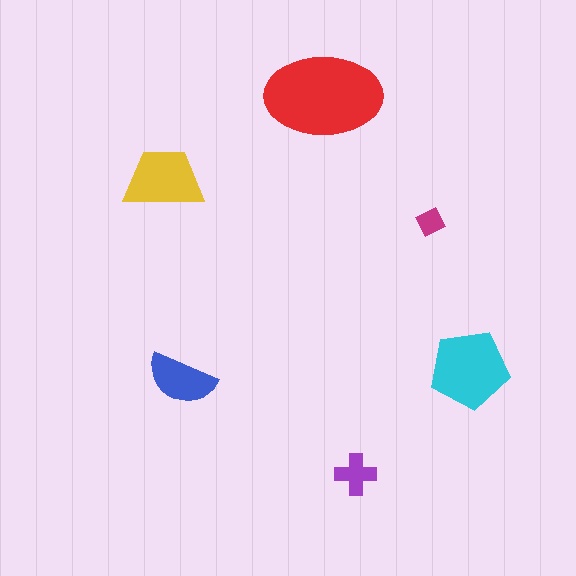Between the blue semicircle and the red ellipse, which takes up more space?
The red ellipse.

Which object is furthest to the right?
The cyan pentagon is rightmost.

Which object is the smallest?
The magenta diamond.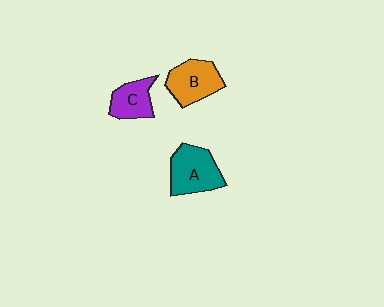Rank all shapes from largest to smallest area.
From largest to smallest: A (teal), B (orange), C (purple).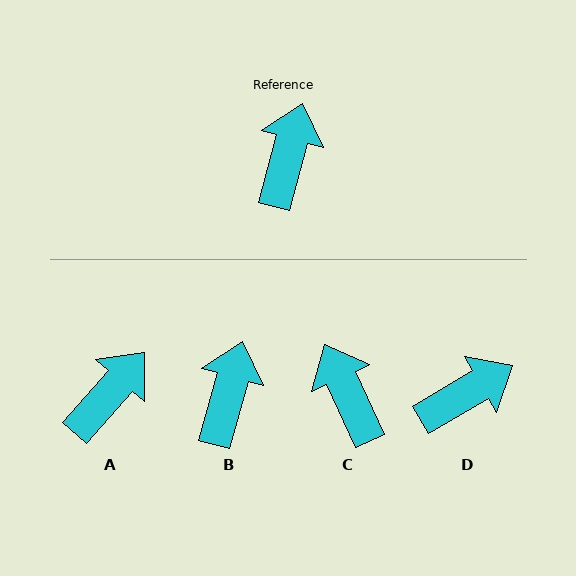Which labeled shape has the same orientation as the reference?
B.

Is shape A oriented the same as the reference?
No, it is off by about 26 degrees.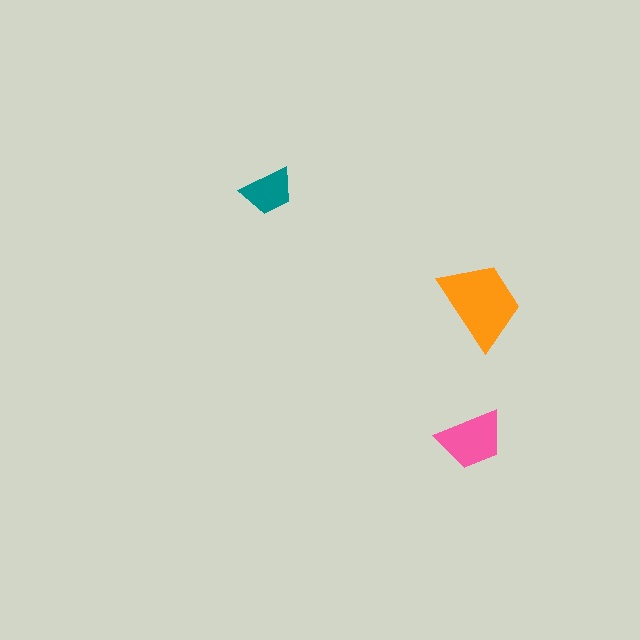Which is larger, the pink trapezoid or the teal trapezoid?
The pink one.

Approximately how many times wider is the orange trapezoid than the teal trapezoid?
About 1.5 times wider.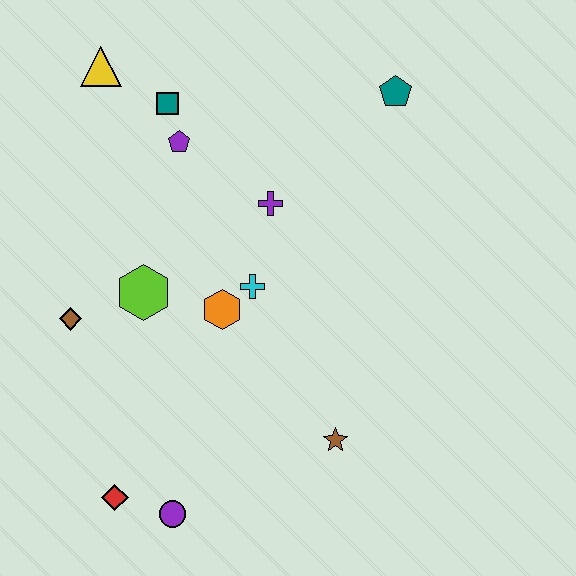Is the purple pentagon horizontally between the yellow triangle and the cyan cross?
Yes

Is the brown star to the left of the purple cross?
No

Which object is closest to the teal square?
The purple pentagon is closest to the teal square.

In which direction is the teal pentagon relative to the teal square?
The teal pentagon is to the right of the teal square.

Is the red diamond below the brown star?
Yes